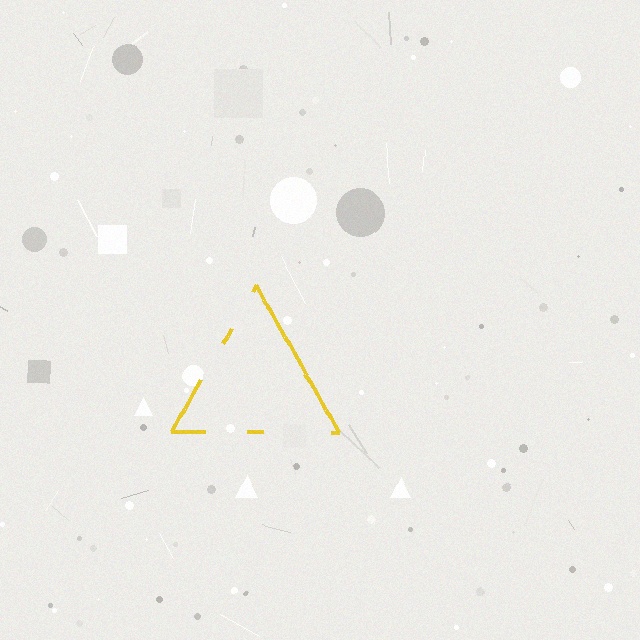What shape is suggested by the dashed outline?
The dashed outline suggests a triangle.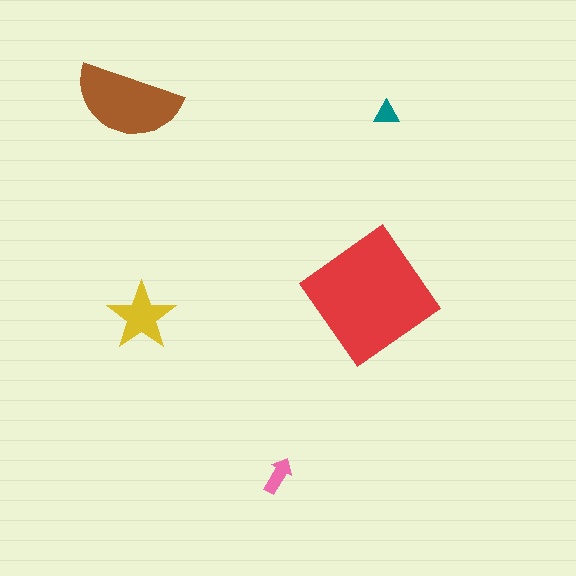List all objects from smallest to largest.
The teal triangle, the pink arrow, the yellow star, the brown semicircle, the red diamond.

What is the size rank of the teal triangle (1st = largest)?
5th.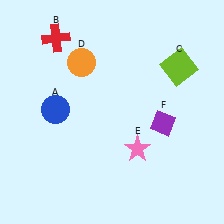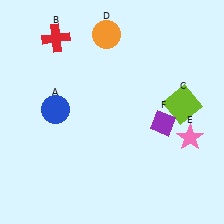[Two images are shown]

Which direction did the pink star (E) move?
The pink star (E) moved right.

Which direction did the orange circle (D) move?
The orange circle (D) moved up.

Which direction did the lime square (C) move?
The lime square (C) moved down.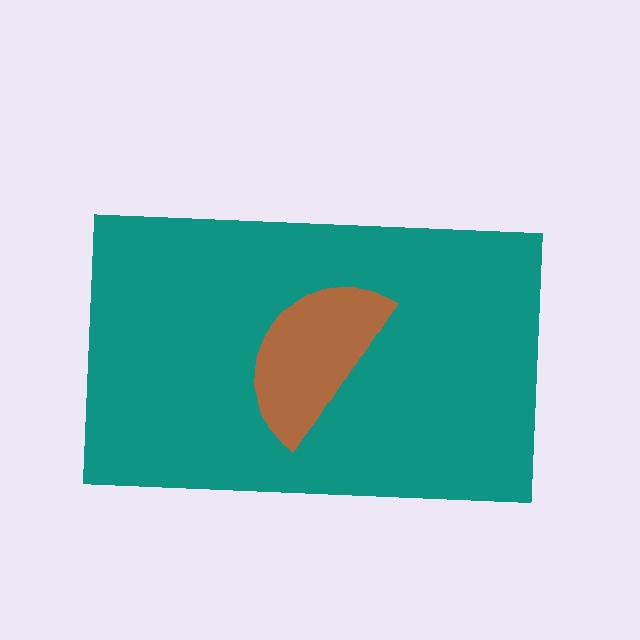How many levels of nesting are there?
2.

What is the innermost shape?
The brown semicircle.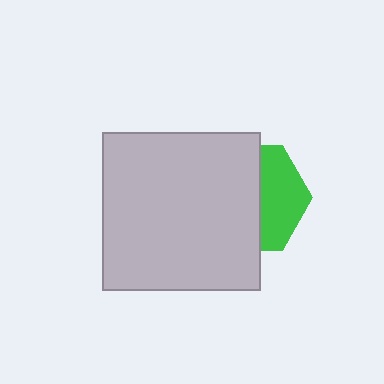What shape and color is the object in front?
The object in front is a light gray square.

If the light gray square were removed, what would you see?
You would see the complete green hexagon.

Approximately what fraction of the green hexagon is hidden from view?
Roughly 61% of the green hexagon is hidden behind the light gray square.